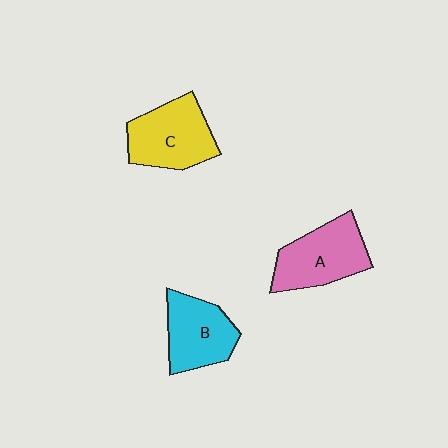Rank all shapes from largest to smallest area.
From largest to smallest: C (yellow), A (pink), B (cyan).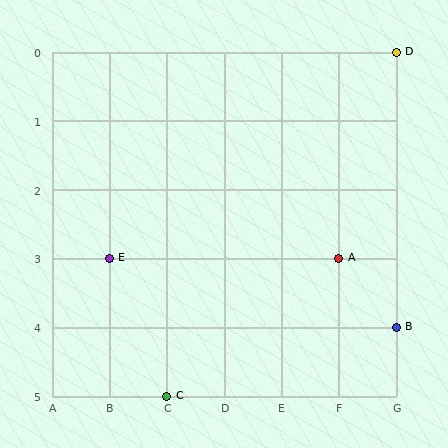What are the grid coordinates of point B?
Point B is at grid coordinates (G, 4).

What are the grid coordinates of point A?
Point A is at grid coordinates (F, 3).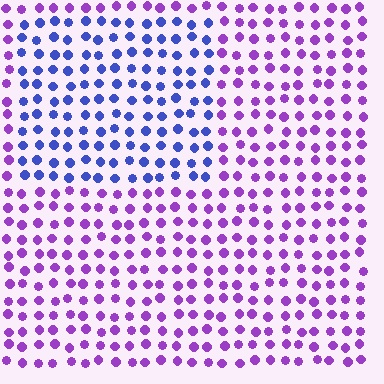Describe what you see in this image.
The image is filled with small purple elements in a uniform arrangement. A rectangle-shaped region is visible where the elements are tinted to a slightly different hue, forming a subtle color boundary.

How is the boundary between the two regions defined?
The boundary is defined purely by a slight shift in hue (about 49 degrees). Spacing, size, and orientation are identical on both sides.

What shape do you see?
I see a rectangle.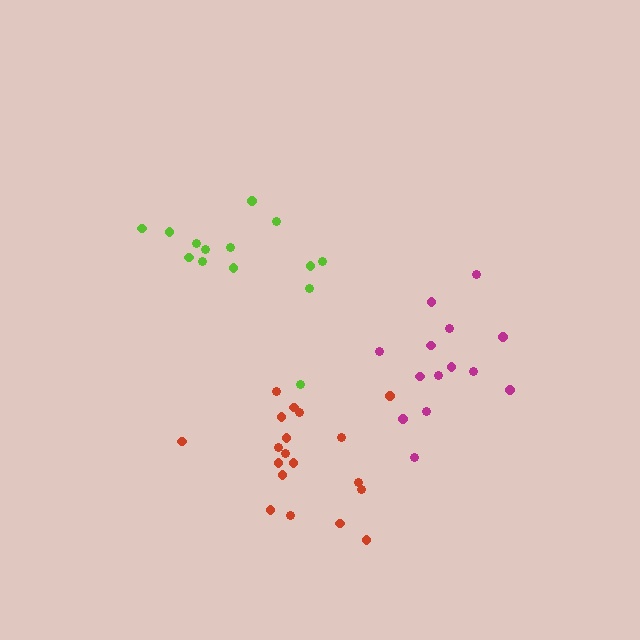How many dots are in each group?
Group 1: 19 dots, Group 2: 14 dots, Group 3: 14 dots (47 total).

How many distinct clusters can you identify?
There are 3 distinct clusters.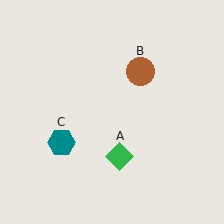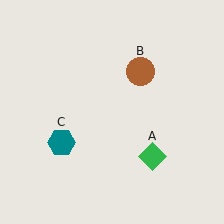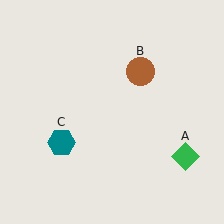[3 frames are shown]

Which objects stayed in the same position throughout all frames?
Brown circle (object B) and teal hexagon (object C) remained stationary.